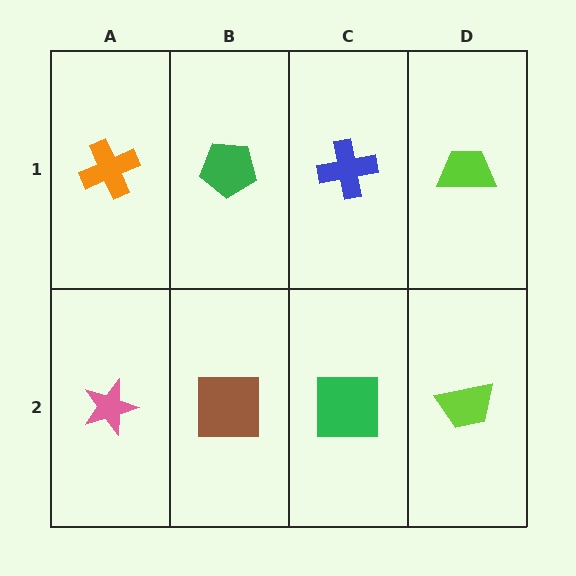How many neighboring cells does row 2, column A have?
2.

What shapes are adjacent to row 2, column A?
An orange cross (row 1, column A), a brown square (row 2, column B).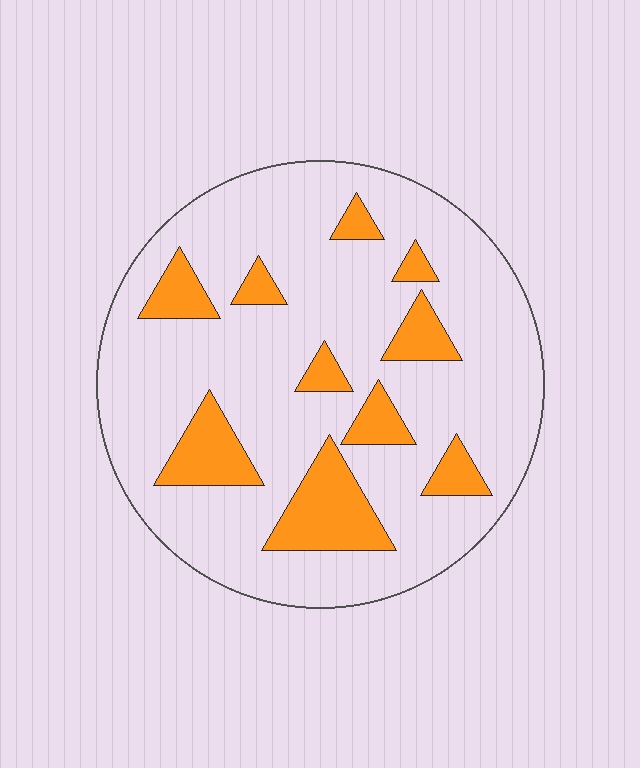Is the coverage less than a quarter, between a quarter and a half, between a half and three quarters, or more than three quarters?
Less than a quarter.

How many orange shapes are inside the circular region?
10.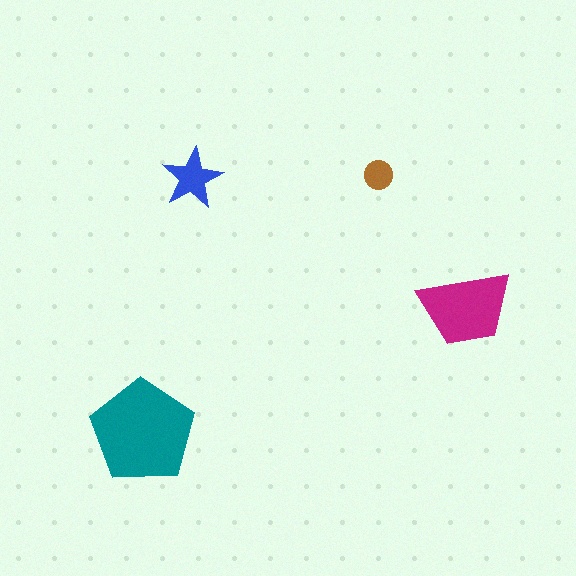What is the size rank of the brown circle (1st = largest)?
4th.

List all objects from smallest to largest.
The brown circle, the blue star, the magenta trapezoid, the teal pentagon.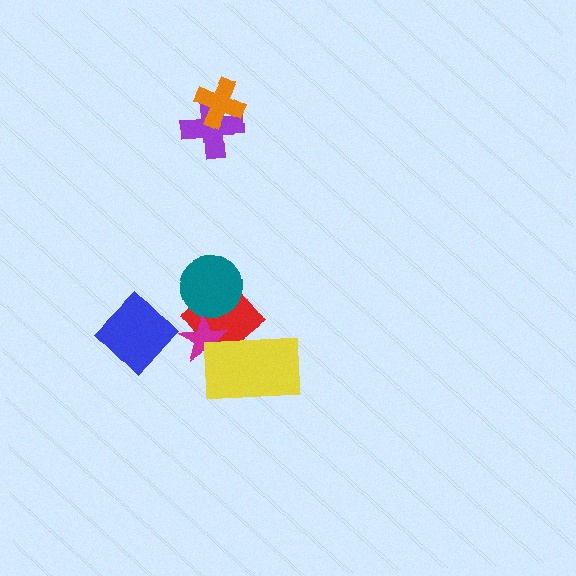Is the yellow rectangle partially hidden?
No, no other shape covers it.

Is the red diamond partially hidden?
Yes, it is partially covered by another shape.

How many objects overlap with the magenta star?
2 objects overlap with the magenta star.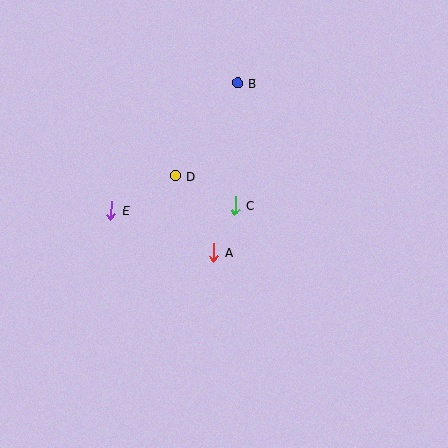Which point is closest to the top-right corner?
Point B is closest to the top-right corner.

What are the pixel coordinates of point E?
Point E is at (111, 211).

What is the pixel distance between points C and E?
The distance between C and E is 124 pixels.